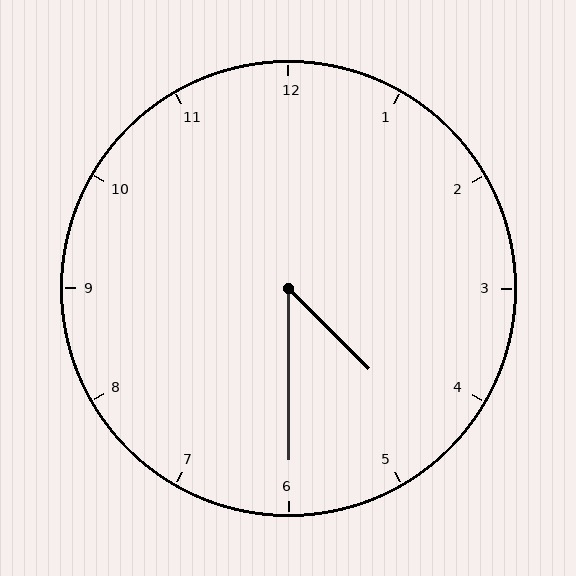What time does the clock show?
4:30.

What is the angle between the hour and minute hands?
Approximately 45 degrees.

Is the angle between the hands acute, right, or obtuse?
It is acute.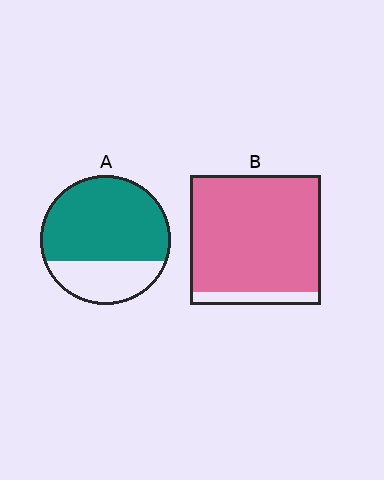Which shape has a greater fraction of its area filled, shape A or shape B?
Shape B.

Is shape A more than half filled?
Yes.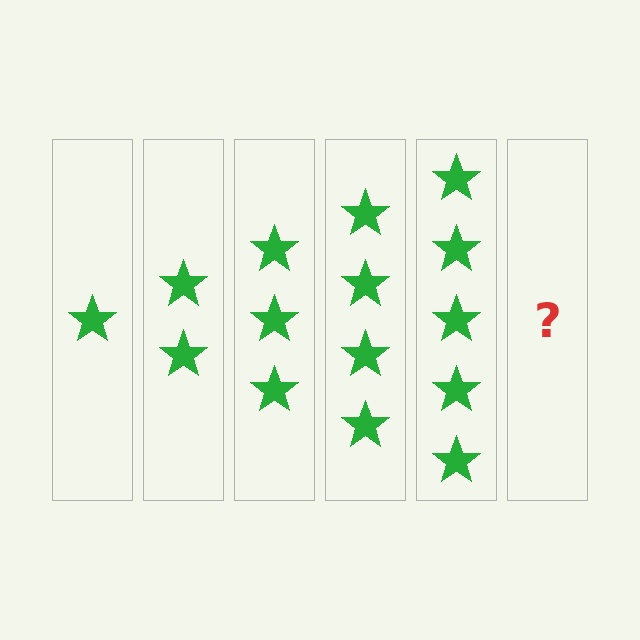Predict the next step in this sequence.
The next step is 6 stars.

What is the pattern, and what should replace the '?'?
The pattern is that each step adds one more star. The '?' should be 6 stars.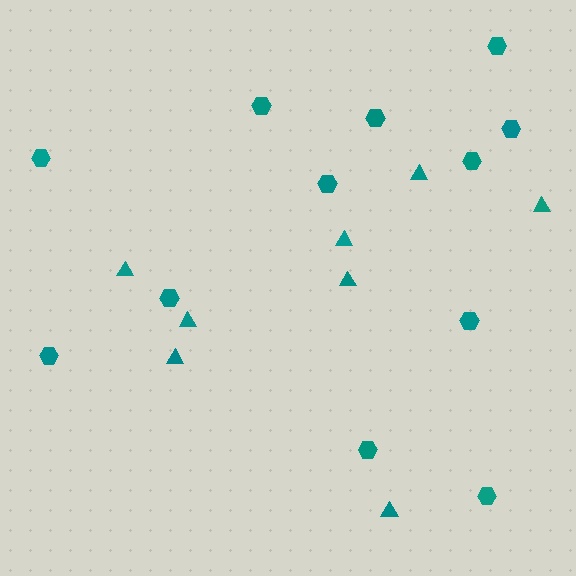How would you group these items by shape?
There are 2 groups: one group of triangles (8) and one group of hexagons (12).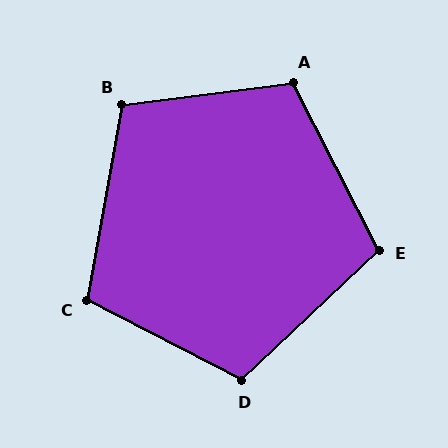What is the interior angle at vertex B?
Approximately 107 degrees (obtuse).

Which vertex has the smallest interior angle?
E, at approximately 106 degrees.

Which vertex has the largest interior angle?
A, at approximately 110 degrees.